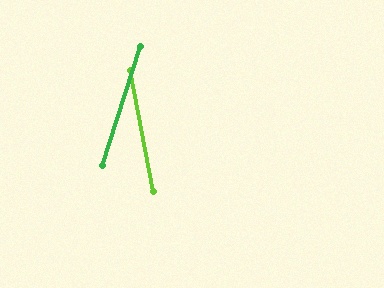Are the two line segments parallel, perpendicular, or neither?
Neither parallel nor perpendicular — they differ by about 29°.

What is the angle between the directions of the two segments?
Approximately 29 degrees.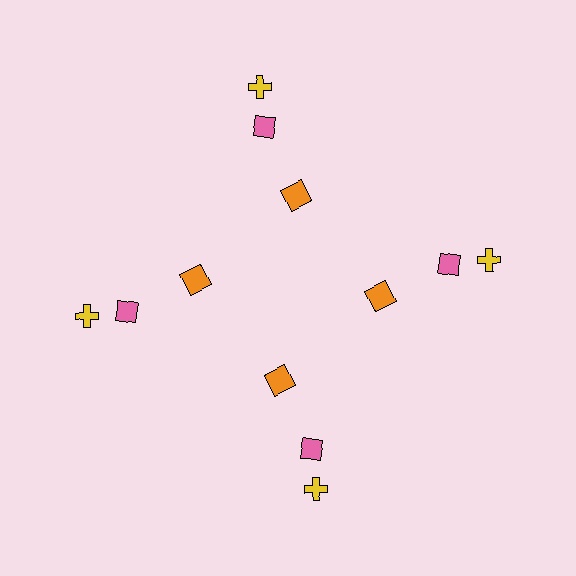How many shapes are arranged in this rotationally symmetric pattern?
There are 12 shapes, arranged in 4 groups of 3.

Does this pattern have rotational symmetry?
Yes, this pattern has 4-fold rotational symmetry. It looks the same after rotating 90 degrees around the center.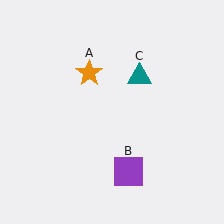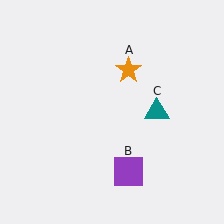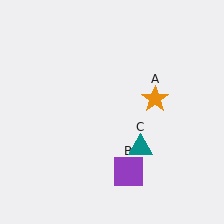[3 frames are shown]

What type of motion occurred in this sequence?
The orange star (object A), teal triangle (object C) rotated clockwise around the center of the scene.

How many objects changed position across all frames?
2 objects changed position: orange star (object A), teal triangle (object C).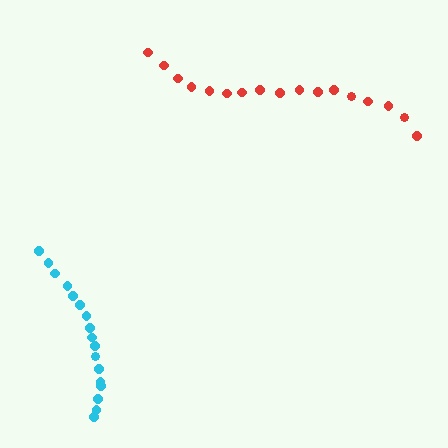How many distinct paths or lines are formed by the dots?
There are 2 distinct paths.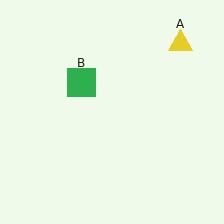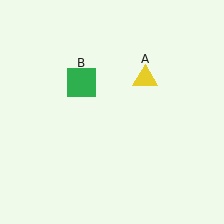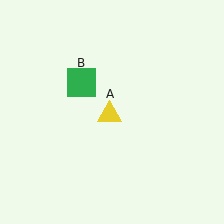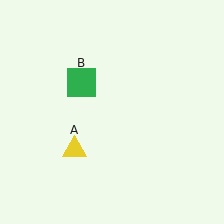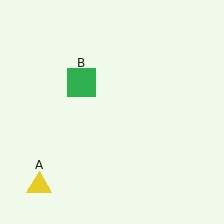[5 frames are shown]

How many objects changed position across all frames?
1 object changed position: yellow triangle (object A).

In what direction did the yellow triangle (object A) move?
The yellow triangle (object A) moved down and to the left.